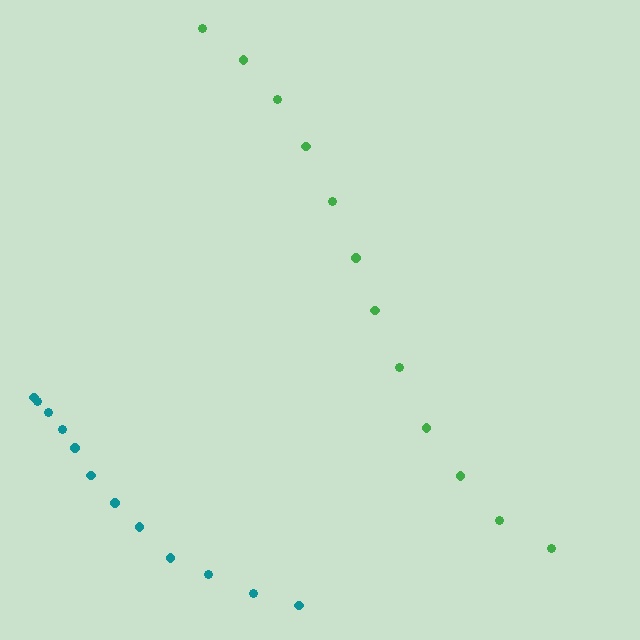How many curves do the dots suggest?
There are 2 distinct paths.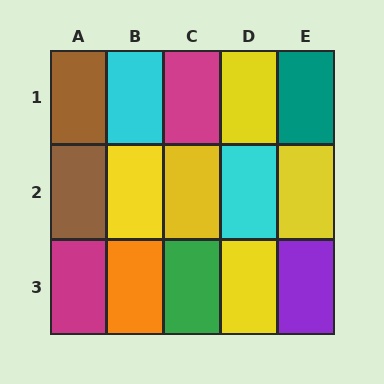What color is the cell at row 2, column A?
Brown.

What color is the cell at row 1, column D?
Yellow.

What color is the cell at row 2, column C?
Yellow.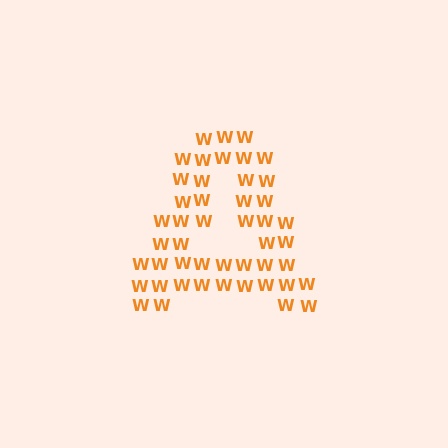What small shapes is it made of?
It is made of small letter W's.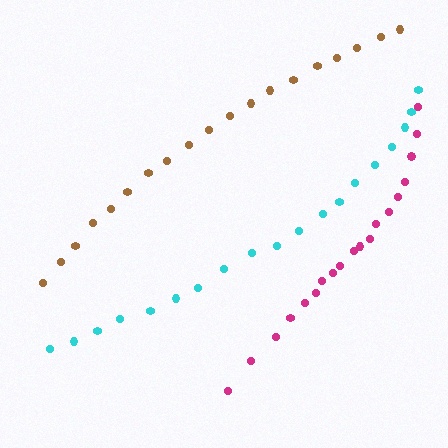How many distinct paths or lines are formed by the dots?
There are 3 distinct paths.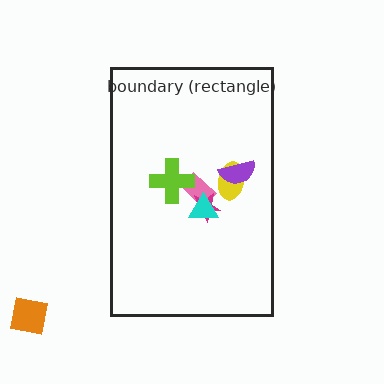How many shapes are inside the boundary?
6 inside, 1 outside.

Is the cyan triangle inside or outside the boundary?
Inside.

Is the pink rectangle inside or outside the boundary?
Inside.